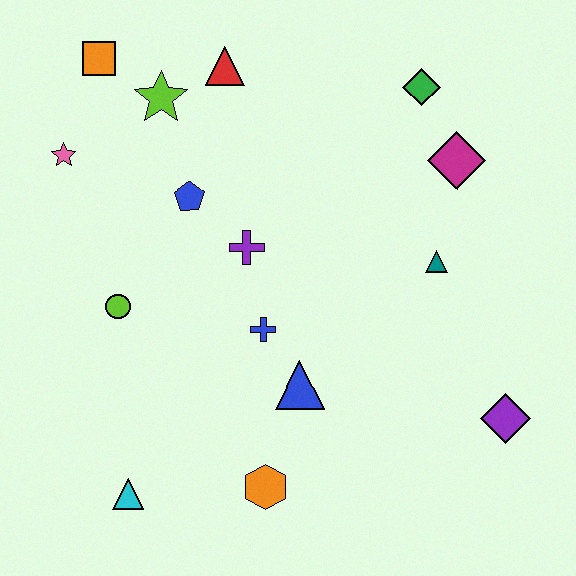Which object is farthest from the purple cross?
The purple diamond is farthest from the purple cross.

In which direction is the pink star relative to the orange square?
The pink star is below the orange square.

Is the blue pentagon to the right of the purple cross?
No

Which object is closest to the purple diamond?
The teal triangle is closest to the purple diamond.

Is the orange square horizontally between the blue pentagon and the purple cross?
No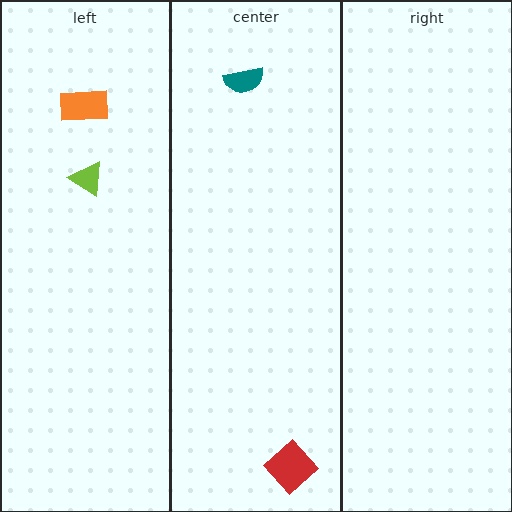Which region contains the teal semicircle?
The center region.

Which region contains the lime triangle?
The left region.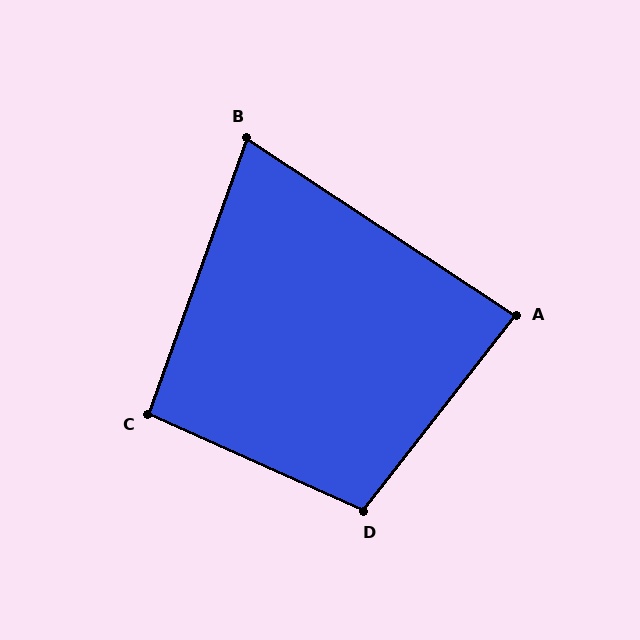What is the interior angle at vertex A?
Approximately 85 degrees (approximately right).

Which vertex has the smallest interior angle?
B, at approximately 76 degrees.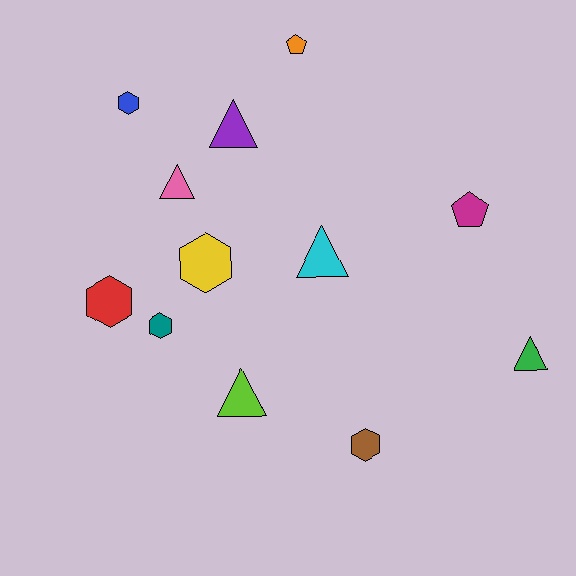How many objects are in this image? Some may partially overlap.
There are 12 objects.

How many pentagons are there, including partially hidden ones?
There are 2 pentagons.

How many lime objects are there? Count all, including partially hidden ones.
There is 1 lime object.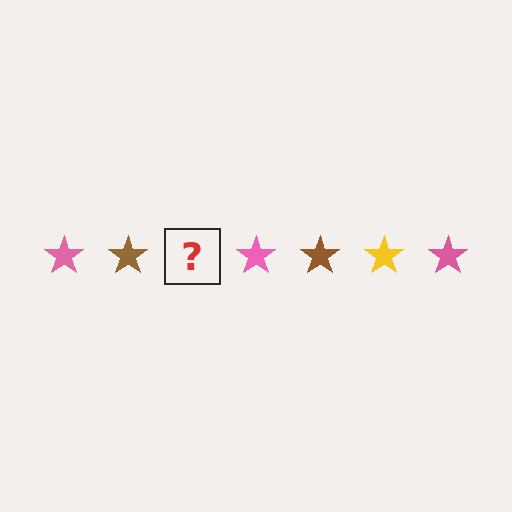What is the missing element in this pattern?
The missing element is a yellow star.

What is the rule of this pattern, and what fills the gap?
The rule is that the pattern cycles through pink, brown, yellow stars. The gap should be filled with a yellow star.